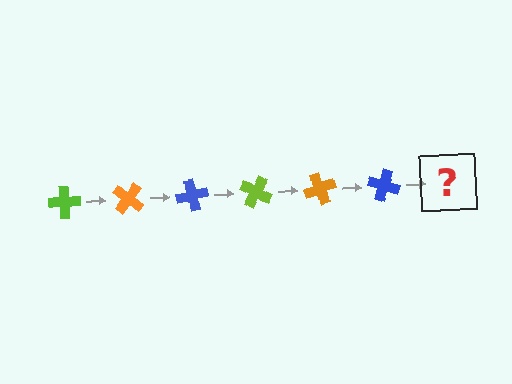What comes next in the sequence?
The next element should be a lime cross, rotated 240 degrees from the start.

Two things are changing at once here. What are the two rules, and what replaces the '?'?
The two rules are that it rotates 40 degrees each step and the color cycles through lime, orange, and blue. The '?' should be a lime cross, rotated 240 degrees from the start.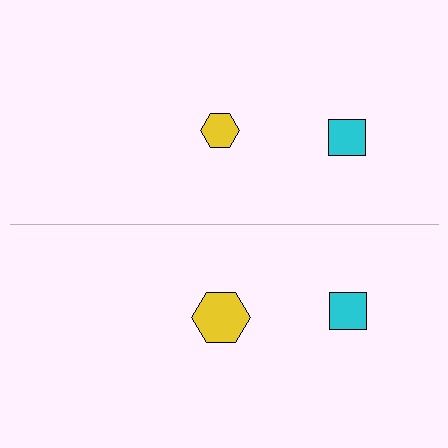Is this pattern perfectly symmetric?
No, the pattern is not perfectly symmetric. The yellow hexagon on the bottom side has a different size than its mirror counterpart.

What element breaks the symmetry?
The yellow hexagon on the bottom side has a different size than its mirror counterpart.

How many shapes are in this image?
There are 4 shapes in this image.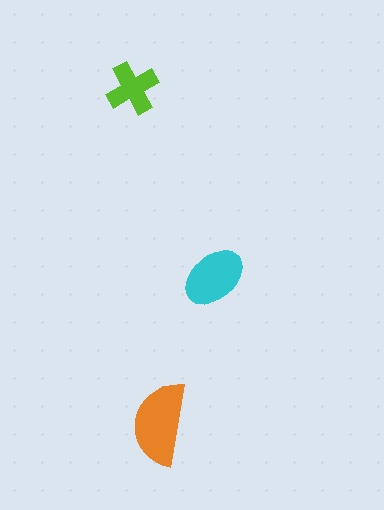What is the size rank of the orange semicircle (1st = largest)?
1st.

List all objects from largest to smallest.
The orange semicircle, the cyan ellipse, the lime cross.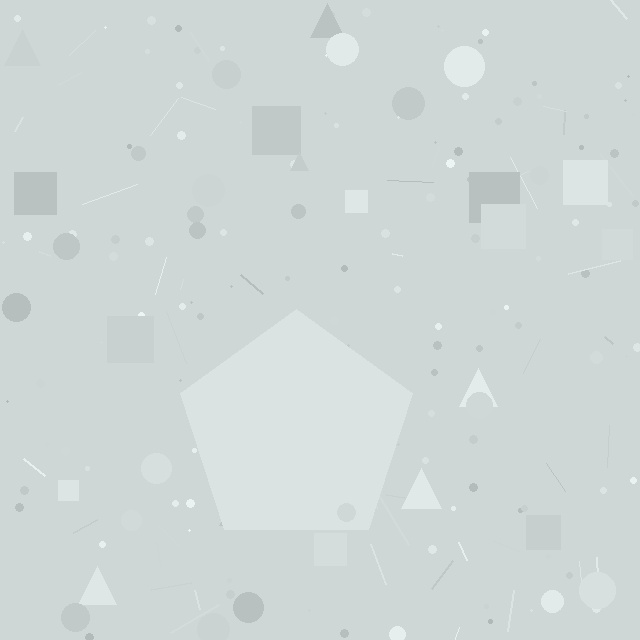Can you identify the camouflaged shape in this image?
The camouflaged shape is a pentagon.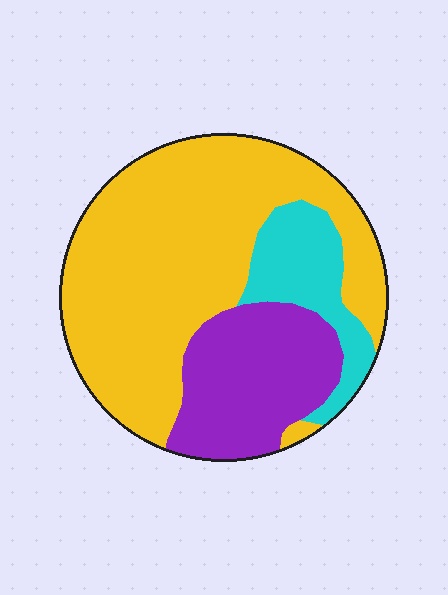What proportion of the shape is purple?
Purple takes up about one quarter (1/4) of the shape.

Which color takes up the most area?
Yellow, at roughly 60%.